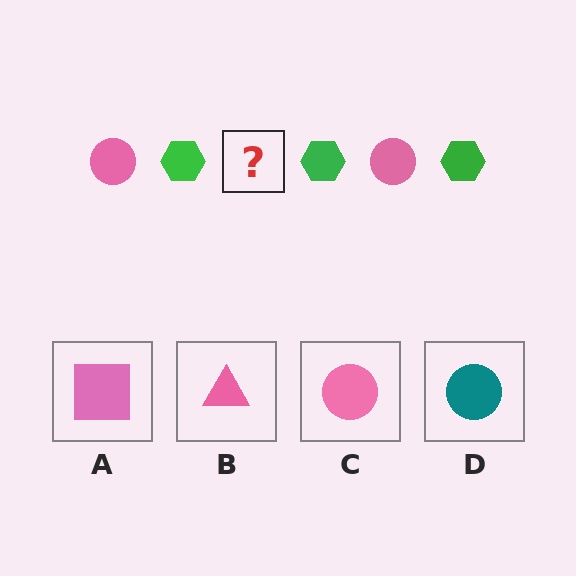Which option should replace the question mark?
Option C.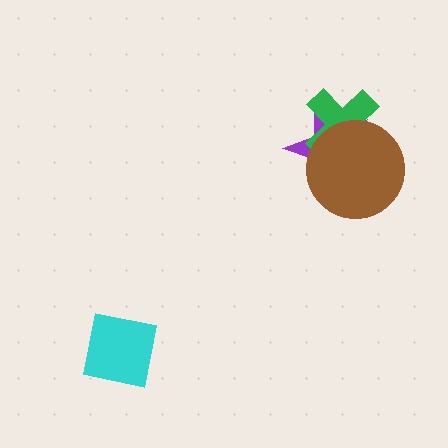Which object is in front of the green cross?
The brown circle is in front of the green cross.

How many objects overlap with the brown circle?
2 objects overlap with the brown circle.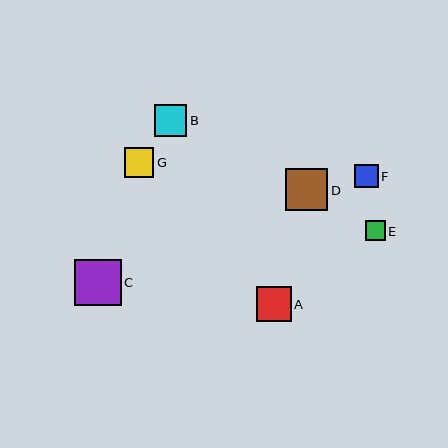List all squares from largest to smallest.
From largest to smallest: C, D, A, B, G, F, E.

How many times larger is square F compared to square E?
Square F is approximately 1.2 times the size of square E.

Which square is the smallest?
Square E is the smallest with a size of approximately 20 pixels.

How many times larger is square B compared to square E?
Square B is approximately 1.6 times the size of square E.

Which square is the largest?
Square C is the largest with a size of approximately 47 pixels.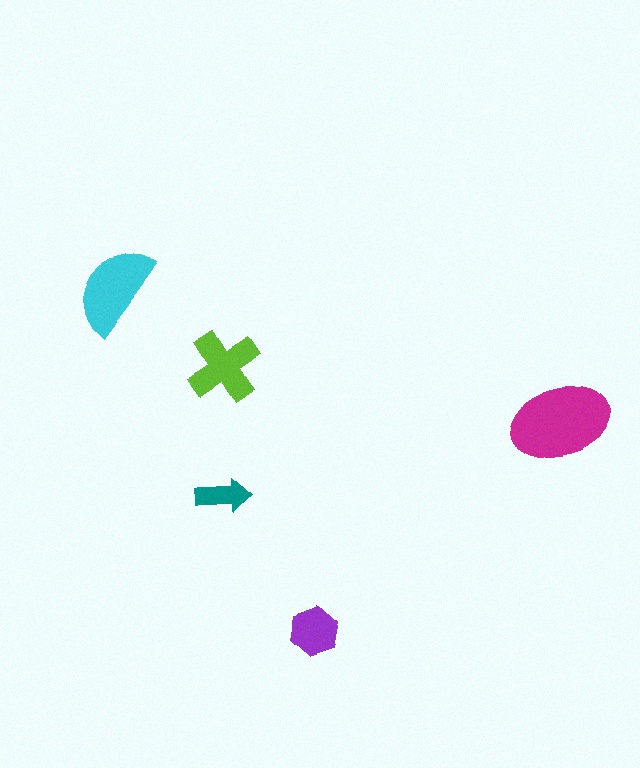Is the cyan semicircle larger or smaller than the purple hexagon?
Larger.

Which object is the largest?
The magenta ellipse.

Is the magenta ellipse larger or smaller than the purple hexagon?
Larger.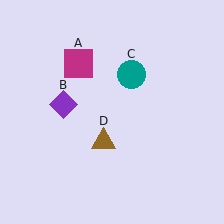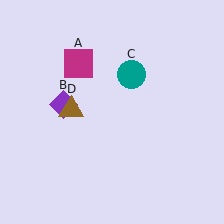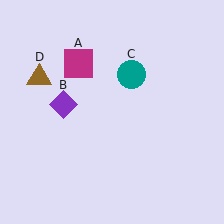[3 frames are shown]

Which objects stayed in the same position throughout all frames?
Magenta square (object A) and purple diamond (object B) and teal circle (object C) remained stationary.